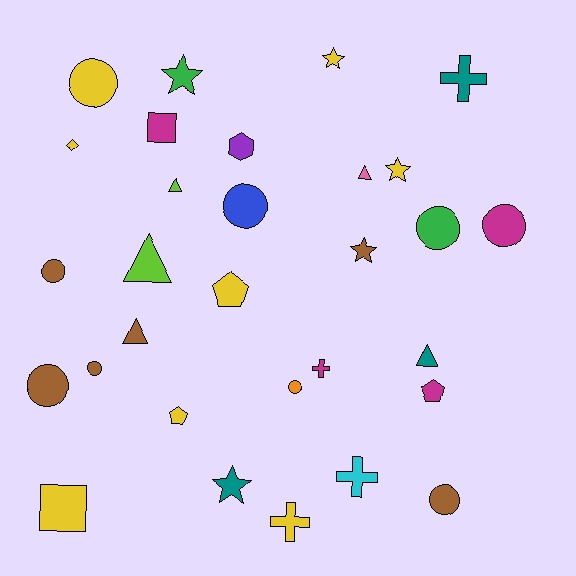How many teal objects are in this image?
There are 3 teal objects.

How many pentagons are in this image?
There are 3 pentagons.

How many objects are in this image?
There are 30 objects.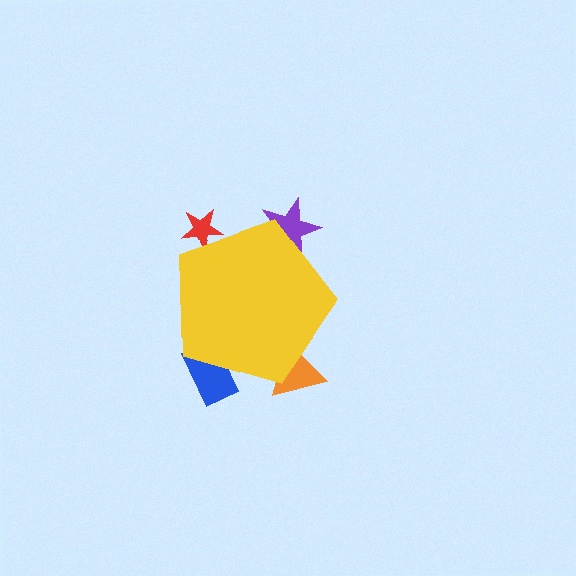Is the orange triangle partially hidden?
Yes, the orange triangle is partially hidden behind the yellow pentagon.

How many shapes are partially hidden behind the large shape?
4 shapes are partially hidden.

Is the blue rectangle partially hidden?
Yes, the blue rectangle is partially hidden behind the yellow pentagon.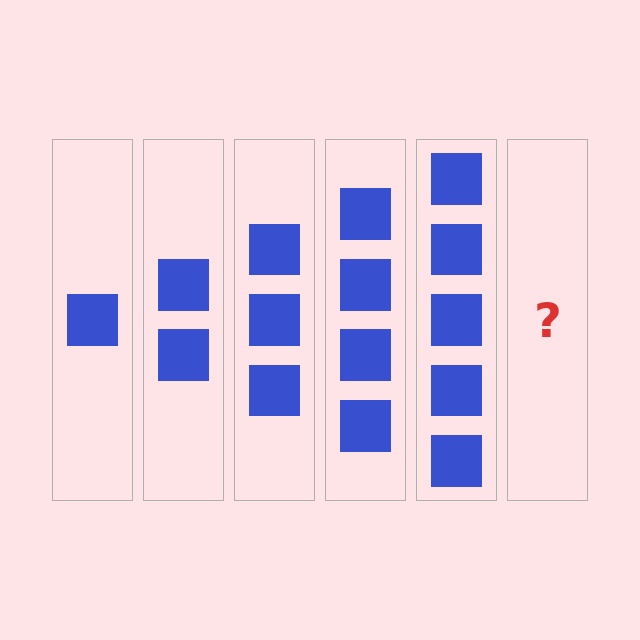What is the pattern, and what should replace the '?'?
The pattern is that each step adds one more square. The '?' should be 6 squares.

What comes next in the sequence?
The next element should be 6 squares.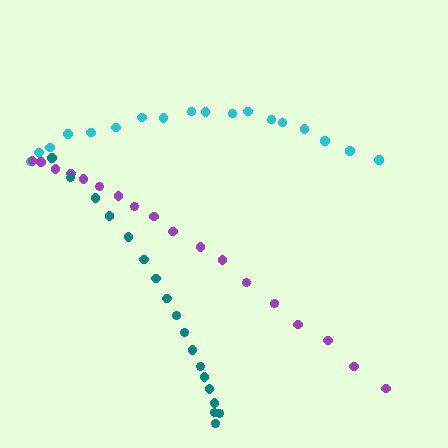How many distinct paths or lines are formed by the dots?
There are 3 distinct paths.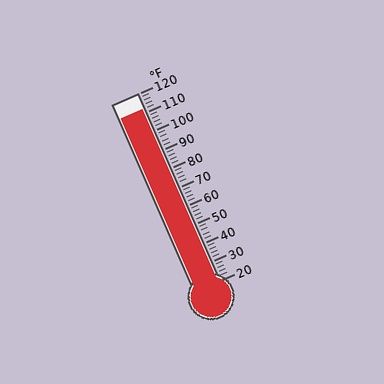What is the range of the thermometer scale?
The thermometer scale ranges from 20°F to 120°F.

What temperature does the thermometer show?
The thermometer shows approximately 112°F.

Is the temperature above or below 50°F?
The temperature is above 50°F.